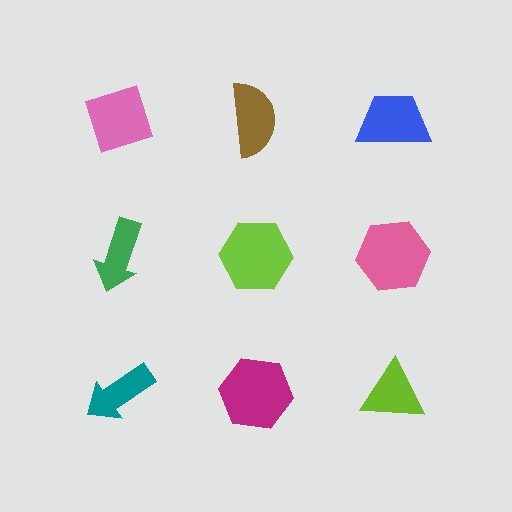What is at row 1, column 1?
A pink diamond.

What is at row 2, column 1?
A green arrow.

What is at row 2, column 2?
A lime hexagon.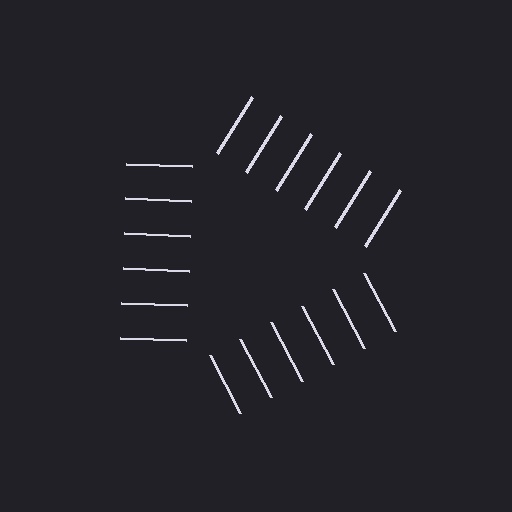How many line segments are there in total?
18 — 6 along each of the 3 edges.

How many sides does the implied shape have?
3 sides — the line-ends trace a triangle.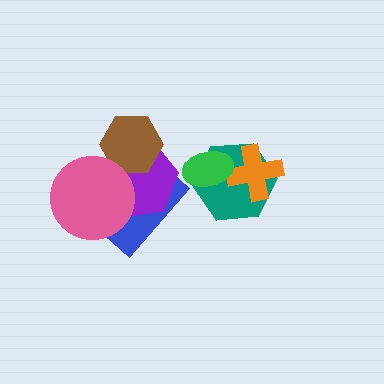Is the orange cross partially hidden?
Yes, it is partially covered by another shape.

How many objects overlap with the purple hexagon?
3 objects overlap with the purple hexagon.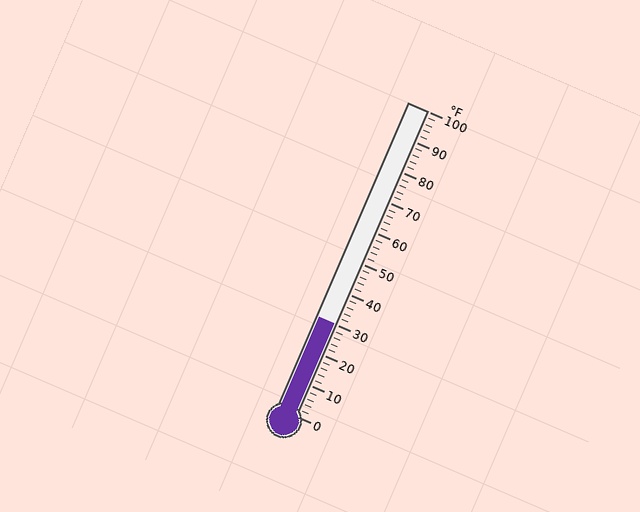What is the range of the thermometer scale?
The thermometer scale ranges from 0°F to 100°F.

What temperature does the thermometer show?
The thermometer shows approximately 30°F.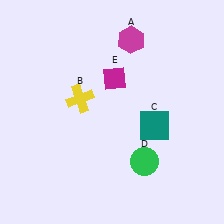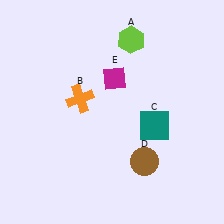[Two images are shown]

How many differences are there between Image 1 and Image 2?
There are 3 differences between the two images.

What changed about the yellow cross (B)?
In Image 1, B is yellow. In Image 2, it changed to orange.